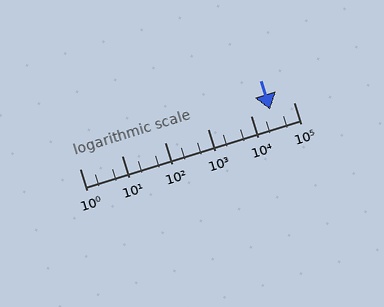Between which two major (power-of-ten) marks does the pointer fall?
The pointer is between 10000 and 100000.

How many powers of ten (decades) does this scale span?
The scale spans 5 decades, from 1 to 100000.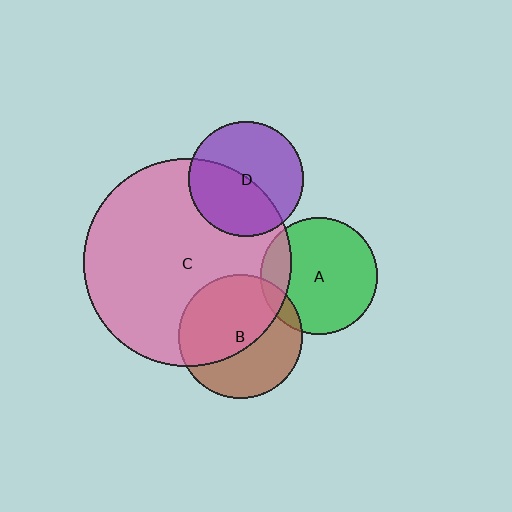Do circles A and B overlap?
Yes.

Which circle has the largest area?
Circle C (pink).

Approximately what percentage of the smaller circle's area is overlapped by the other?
Approximately 10%.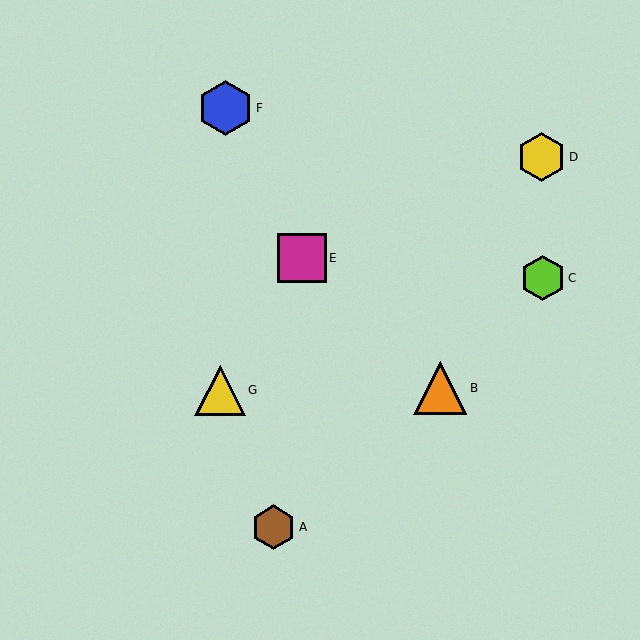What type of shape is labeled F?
Shape F is a blue hexagon.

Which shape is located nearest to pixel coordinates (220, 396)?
The yellow triangle (labeled G) at (220, 390) is nearest to that location.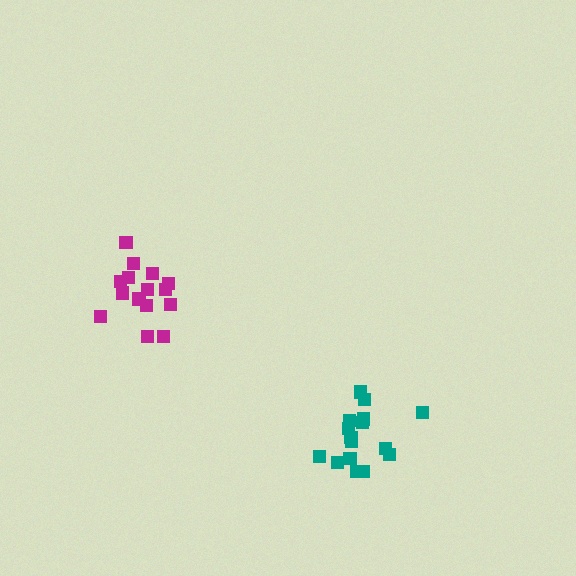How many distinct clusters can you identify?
There are 2 distinct clusters.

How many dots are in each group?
Group 1: 16 dots, Group 2: 15 dots (31 total).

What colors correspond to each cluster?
The clusters are colored: teal, magenta.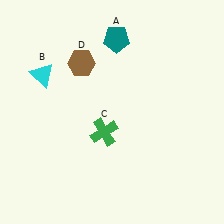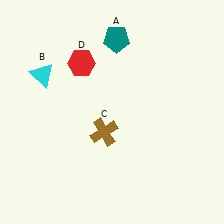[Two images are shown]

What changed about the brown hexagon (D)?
In Image 1, D is brown. In Image 2, it changed to red.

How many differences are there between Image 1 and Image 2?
There are 2 differences between the two images.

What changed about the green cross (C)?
In Image 1, C is green. In Image 2, it changed to brown.